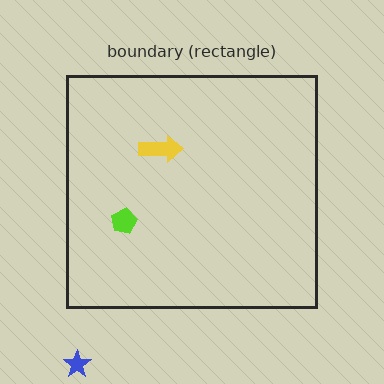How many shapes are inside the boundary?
2 inside, 1 outside.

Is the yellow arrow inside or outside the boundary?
Inside.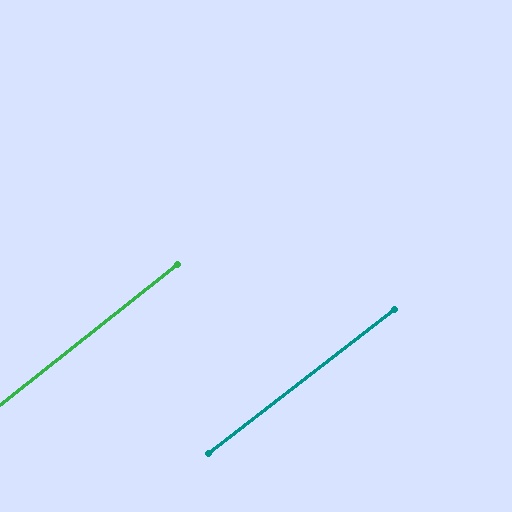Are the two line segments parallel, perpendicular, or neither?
Parallel — their directions differ by only 0.8°.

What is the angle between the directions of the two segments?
Approximately 1 degree.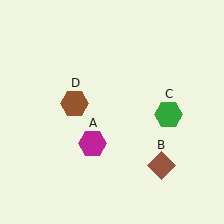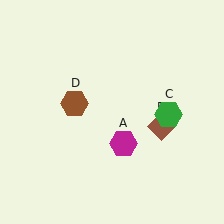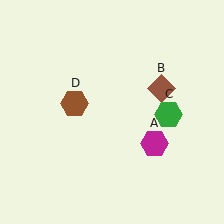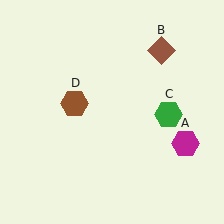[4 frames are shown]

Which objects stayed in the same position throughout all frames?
Green hexagon (object C) and brown hexagon (object D) remained stationary.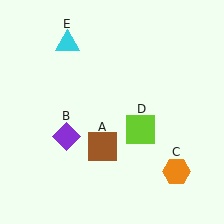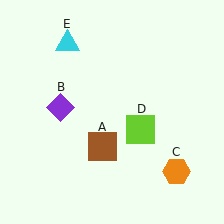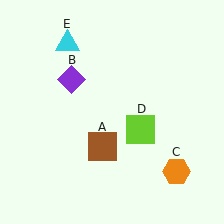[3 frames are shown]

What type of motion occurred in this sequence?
The purple diamond (object B) rotated clockwise around the center of the scene.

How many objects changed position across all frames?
1 object changed position: purple diamond (object B).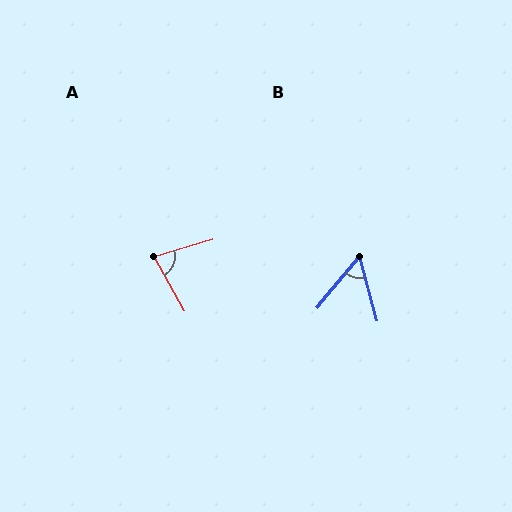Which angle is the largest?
A, at approximately 77 degrees.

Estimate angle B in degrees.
Approximately 54 degrees.